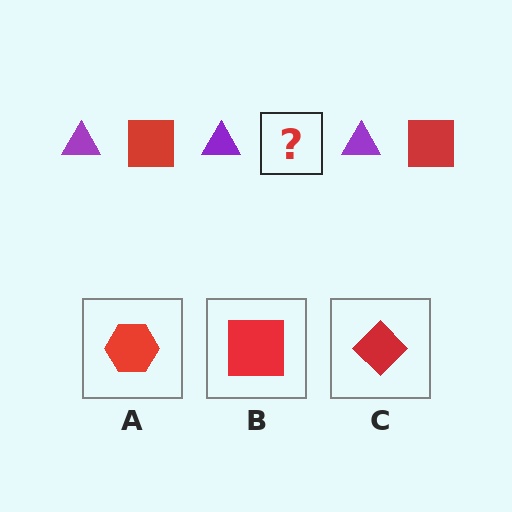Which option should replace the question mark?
Option B.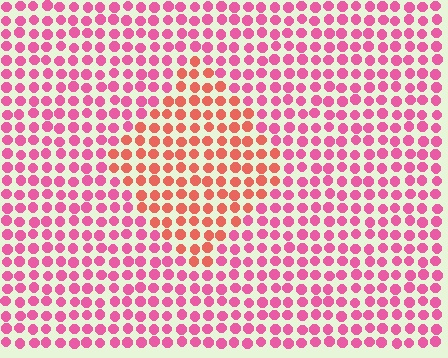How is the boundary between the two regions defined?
The boundary is defined purely by a slight shift in hue (about 35 degrees). Spacing, size, and orientation are identical on both sides.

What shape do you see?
I see a diamond.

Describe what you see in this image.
The image is filled with small pink elements in a uniform arrangement. A diamond-shaped region is visible where the elements are tinted to a slightly different hue, forming a subtle color boundary.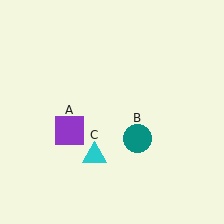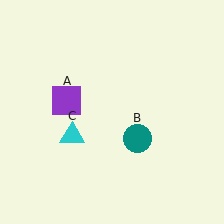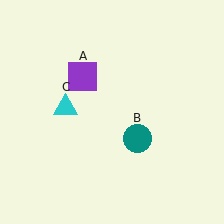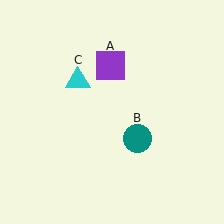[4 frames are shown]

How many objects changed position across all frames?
2 objects changed position: purple square (object A), cyan triangle (object C).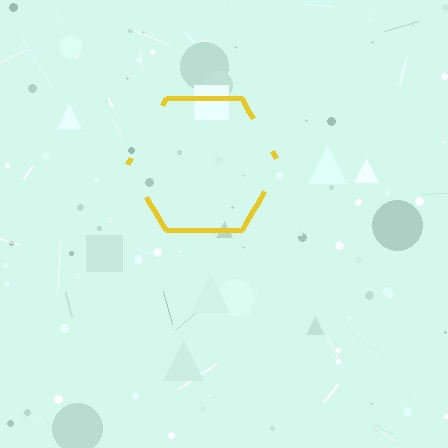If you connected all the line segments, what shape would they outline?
They would outline a hexagon.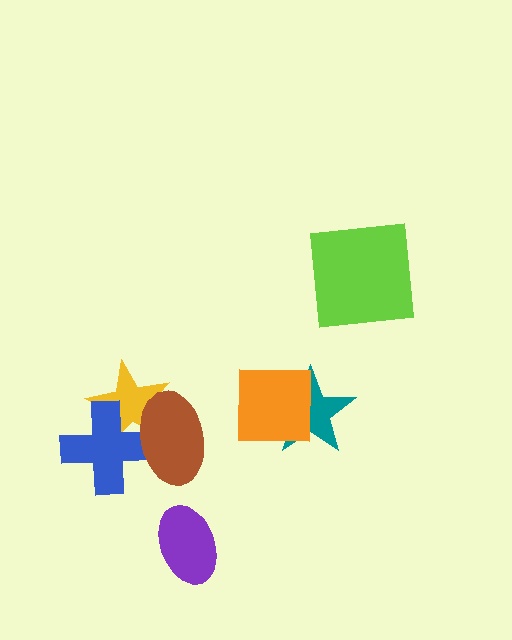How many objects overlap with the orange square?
1 object overlaps with the orange square.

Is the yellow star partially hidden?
Yes, it is partially covered by another shape.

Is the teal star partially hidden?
Yes, it is partially covered by another shape.